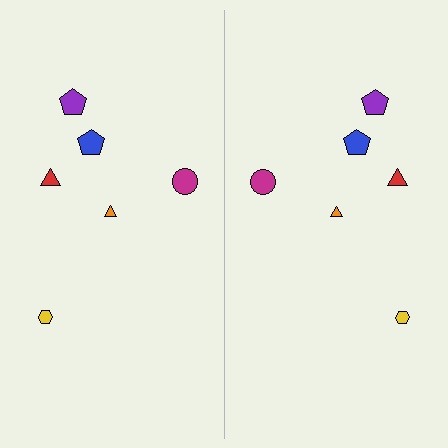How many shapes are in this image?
There are 12 shapes in this image.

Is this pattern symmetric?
Yes, this pattern has bilateral (reflection) symmetry.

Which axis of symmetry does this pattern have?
The pattern has a vertical axis of symmetry running through the center of the image.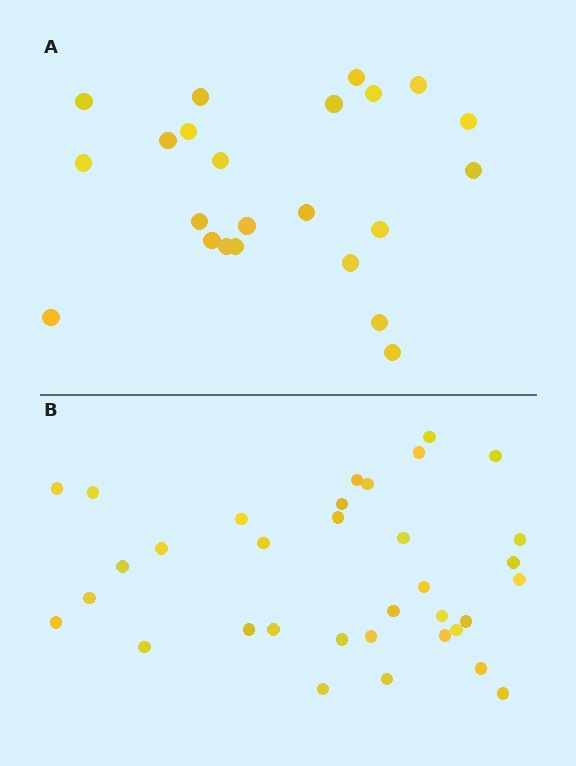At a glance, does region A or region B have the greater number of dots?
Region B (the bottom region) has more dots.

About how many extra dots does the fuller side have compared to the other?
Region B has roughly 12 or so more dots than region A.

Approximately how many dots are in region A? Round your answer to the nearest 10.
About 20 dots. (The exact count is 23, which rounds to 20.)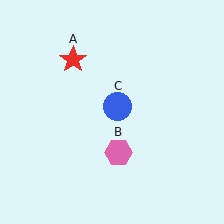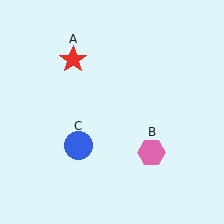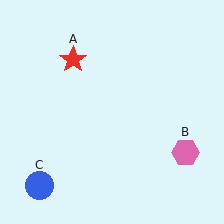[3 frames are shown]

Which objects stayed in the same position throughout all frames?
Red star (object A) remained stationary.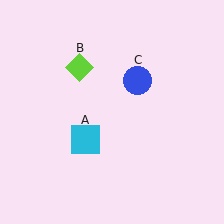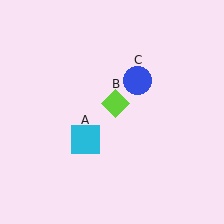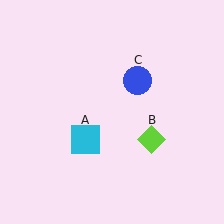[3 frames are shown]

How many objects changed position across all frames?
1 object changed position: lime diamond (object B).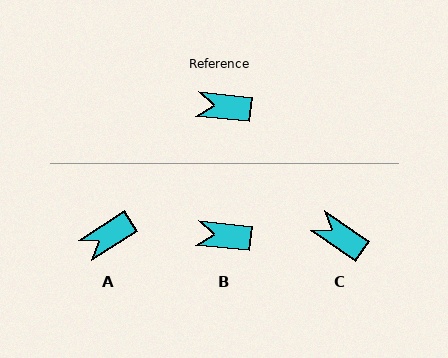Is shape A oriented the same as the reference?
No, it is off by about 39 degrees.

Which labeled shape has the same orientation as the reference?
B.